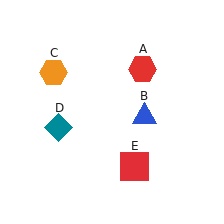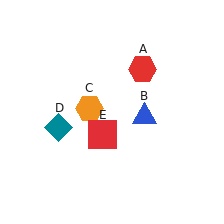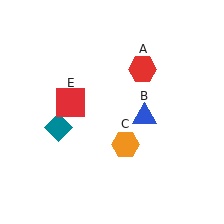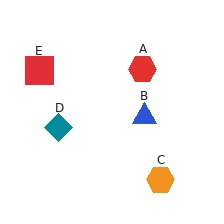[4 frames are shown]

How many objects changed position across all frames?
2 objects changed position: orange hexagon (object C), red square (object E).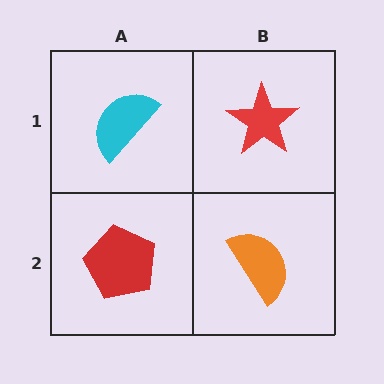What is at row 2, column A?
A red pentagon.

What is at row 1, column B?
A red star.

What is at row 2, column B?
An orange semicircle.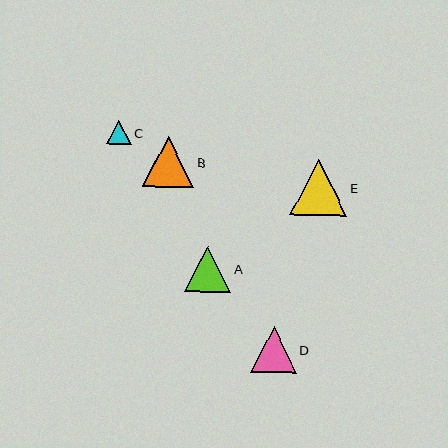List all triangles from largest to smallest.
From largest to smallest: E, B, A, D, C.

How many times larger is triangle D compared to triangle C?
Triangle D is approximately 1.8 times the size of triangle C.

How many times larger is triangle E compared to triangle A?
Triangle E is approximately 1.2 times the size of triangle A.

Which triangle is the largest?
Triangle E is the largest with a size of approximately 56 pixels.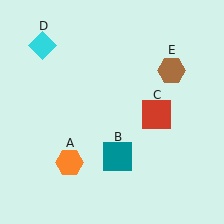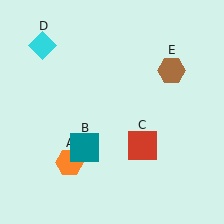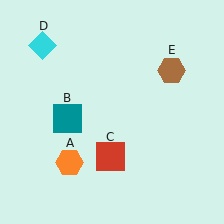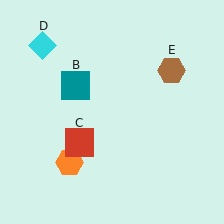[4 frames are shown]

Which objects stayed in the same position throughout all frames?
Orange hexagon (object A) and cyan diamond (object D) and brown hexagon (object E) remained stationary.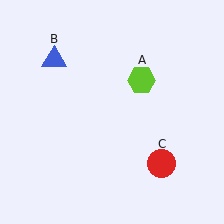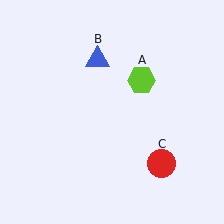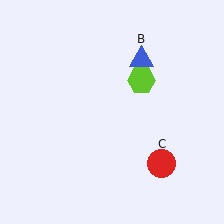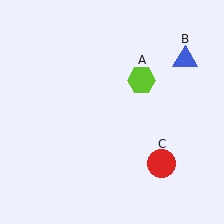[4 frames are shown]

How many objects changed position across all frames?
1 object changed position: blue triangle (object B).